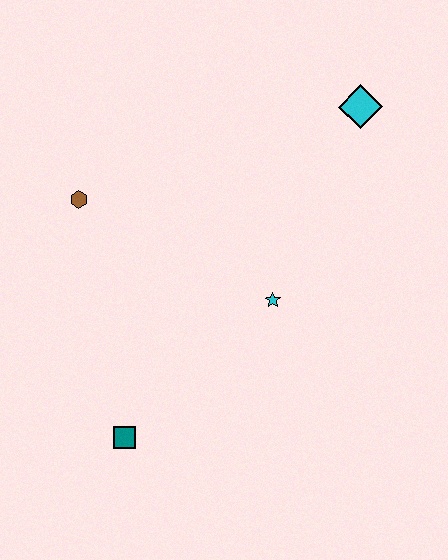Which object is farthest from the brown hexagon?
The cyan diamond is farthest from the brown hexagon.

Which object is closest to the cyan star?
The teal square is closest to the cyan star.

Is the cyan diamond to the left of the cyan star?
No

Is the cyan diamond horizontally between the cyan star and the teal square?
No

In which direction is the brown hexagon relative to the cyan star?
The brown hexagon is to the left of the cyan star.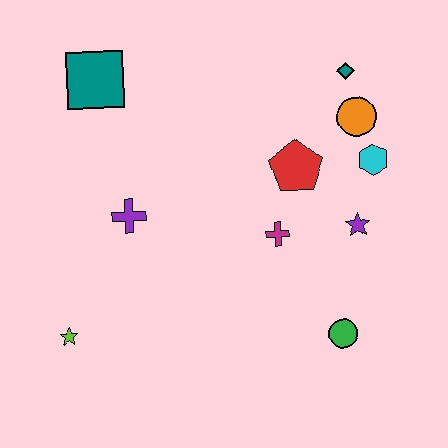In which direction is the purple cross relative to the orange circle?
The purple cross is to the left of the orange circle.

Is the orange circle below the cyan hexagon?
No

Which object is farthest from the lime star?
The teal diamond is farthest from the lime star.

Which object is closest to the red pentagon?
The magenta cross is closest to the red pentagon.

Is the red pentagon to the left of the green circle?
Yes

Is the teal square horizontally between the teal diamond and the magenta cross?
No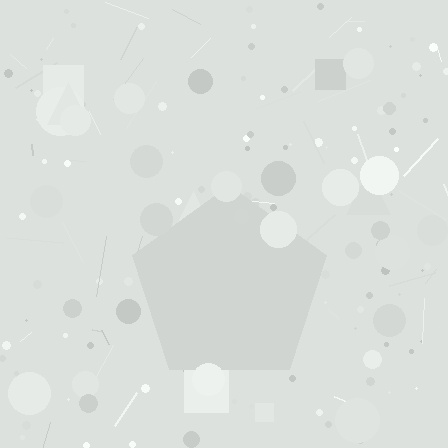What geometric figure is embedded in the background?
A pentagon is embedded in the background.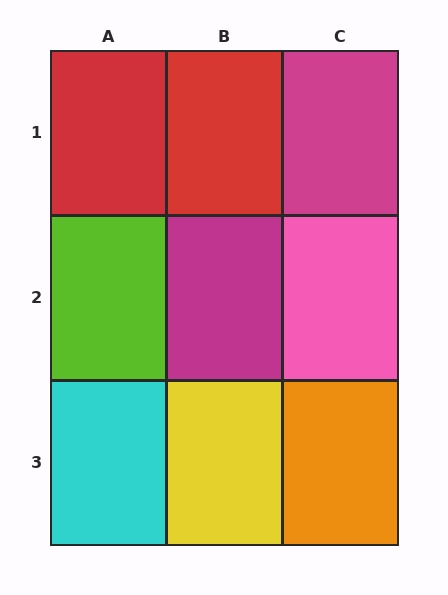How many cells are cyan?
1 cell is cyan.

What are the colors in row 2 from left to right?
Lime, magenta, pink.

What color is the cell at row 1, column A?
Red.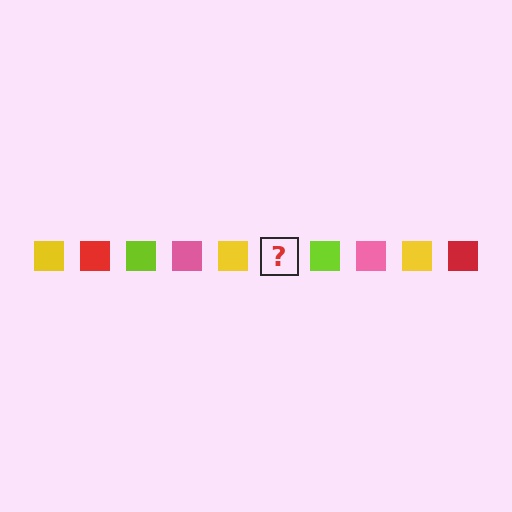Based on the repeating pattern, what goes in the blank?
The blank should be a red square.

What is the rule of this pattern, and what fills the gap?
The rule is that the pattern cycles through yellow, red, lime, pink squares. The gap should be filled with a red square.